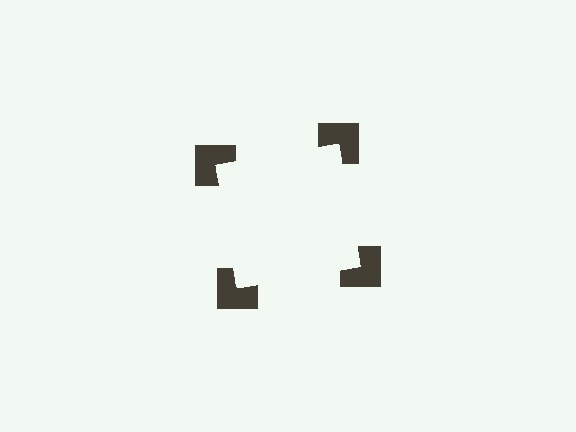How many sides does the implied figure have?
4 sides.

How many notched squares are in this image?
There are 4 — one at each vertex of the illusory square.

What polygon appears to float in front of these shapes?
An illusory square — its edges are inferred from the aligned wedge cuts in the notched squares, not physically drawn.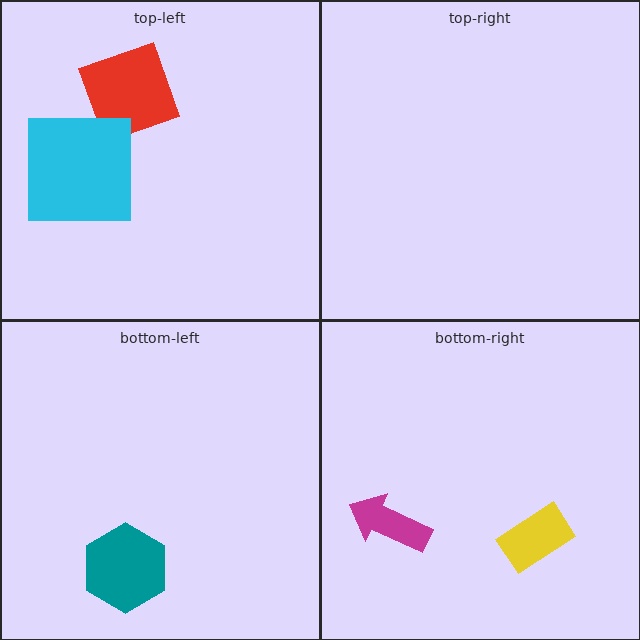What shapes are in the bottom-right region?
The magenta arrow, the yellow rectangle.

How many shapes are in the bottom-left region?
1.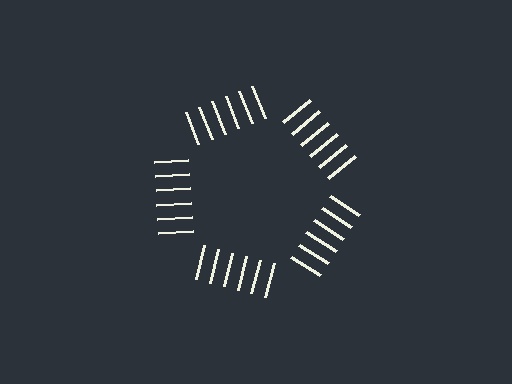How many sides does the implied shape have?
5 sides — the line-ends trace a pentagon.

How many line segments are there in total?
30 — 6 along each of the 5 edges.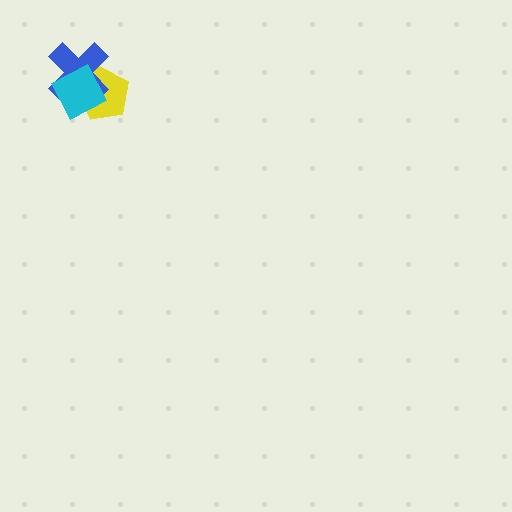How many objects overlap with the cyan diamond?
2 objects overlap with the cyan diamond.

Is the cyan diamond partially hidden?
No, no other shape covers it.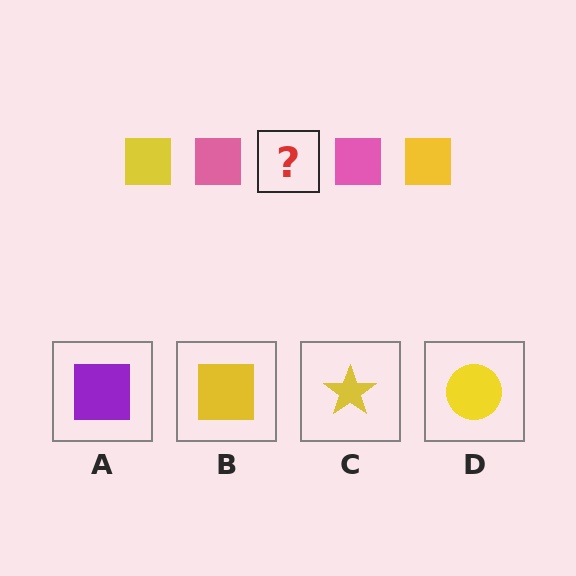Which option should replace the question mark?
Option B.